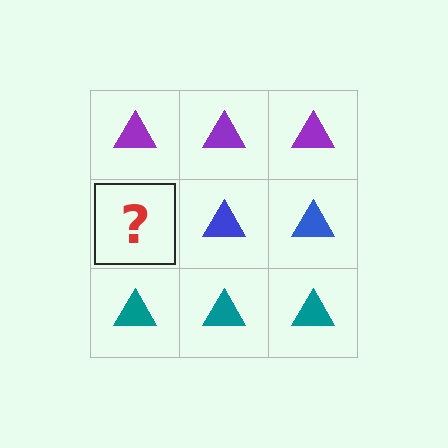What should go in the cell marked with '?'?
The missing cell should contain a blue triangle.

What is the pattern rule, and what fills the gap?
The rule is that each row has a consistent color. The gap should be filled with a blue triangle.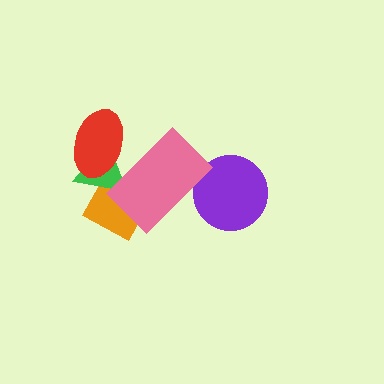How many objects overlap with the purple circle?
1 object overlaps with the purple circle.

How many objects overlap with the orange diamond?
3 objects overlap with the orange diamond.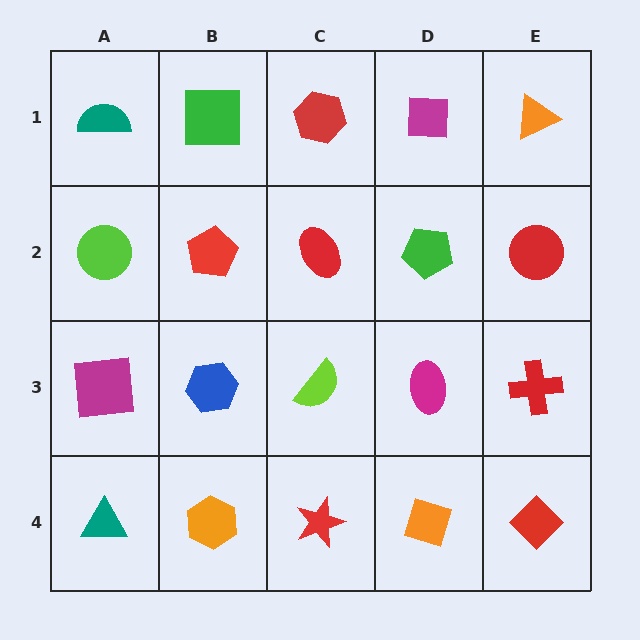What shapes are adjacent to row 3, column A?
A lime circle (row 2, column A), a teal triangle (row 4, column A), a blue hexagon (row 3, column B).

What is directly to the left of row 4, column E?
An orange diamond.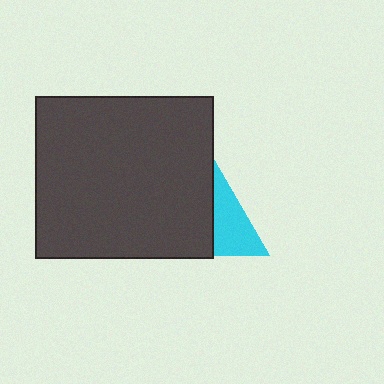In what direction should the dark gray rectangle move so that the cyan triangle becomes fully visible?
The dark gray rectangle should move left. That is the shortest direction to clear the overlap and leave the cyan triangle fully visible.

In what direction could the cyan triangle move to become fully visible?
The cyan triangle could move right. That would shift it out from behind the dark gray rectangle entirely.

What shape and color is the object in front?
The object in front is a dark gray rectangle.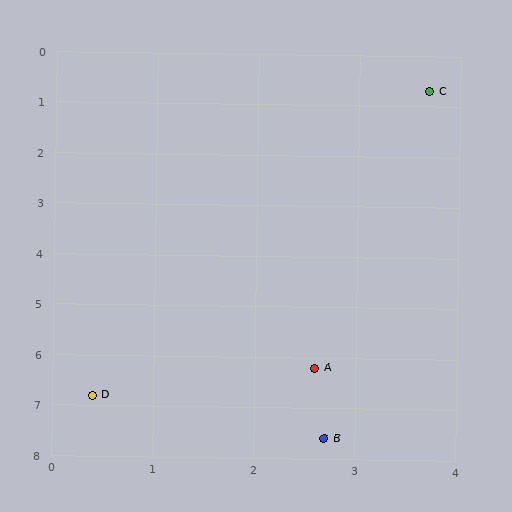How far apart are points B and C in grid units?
Points B and C are about 7.0 grid units apart.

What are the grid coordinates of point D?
Point D is at approximately (0.4, 6.8).